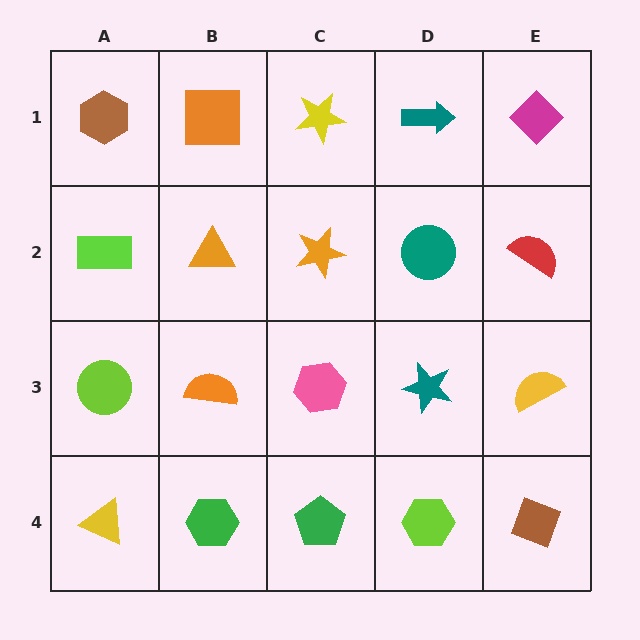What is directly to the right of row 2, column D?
A red semicircle.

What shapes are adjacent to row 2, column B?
An orange square (row 1, column B), an orange semicircle (row 3, column B), a lime rectangle (row 2, column A), an orange star (row 2, column C).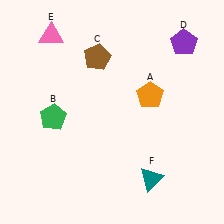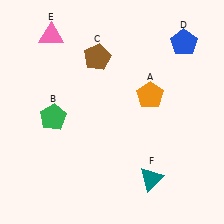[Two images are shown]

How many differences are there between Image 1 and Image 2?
There is 1 difference between the two images.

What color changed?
The pentagon (D) changed from purple in Image 1 to blue in Image 2.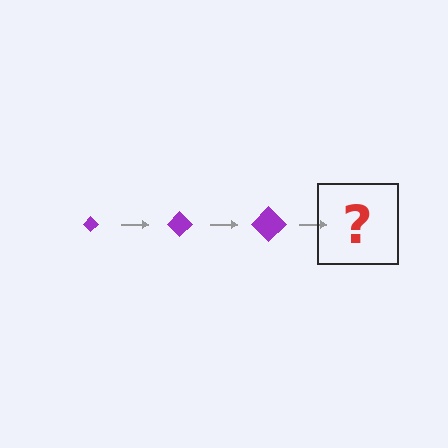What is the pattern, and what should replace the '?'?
The pattern is that the diamond gets progressively larger each step. The '?' should be a purple diamond, larger than the previous one.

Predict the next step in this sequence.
The next step is a purple diamond, larger than the previous one.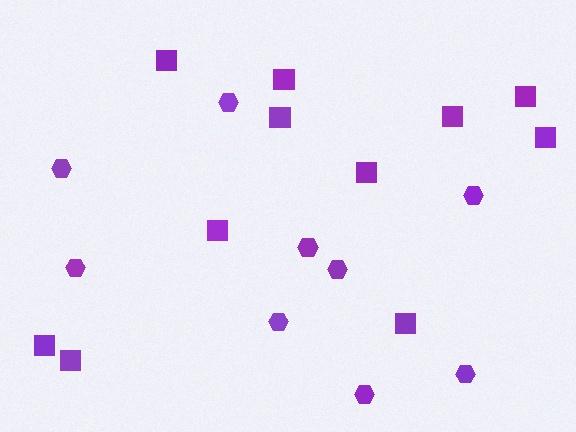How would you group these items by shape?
There are 2 groups: one group of squares (11) and one group of hexagons (9).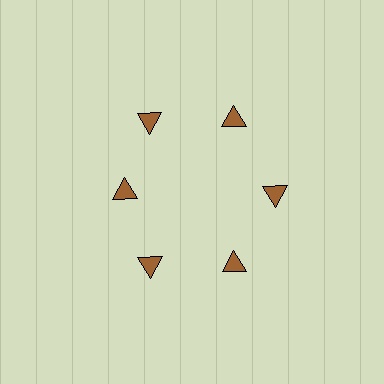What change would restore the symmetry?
The symmetry would be restored by moving it outward, back onto the ring so that all 6 triangles sit at equal angles and equal distance from the center.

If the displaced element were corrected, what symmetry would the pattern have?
It would have 6-fold rotational symmetry — the pattern would map onto itself every 60 degrees.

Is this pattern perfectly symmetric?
No. The 6 brown triangles are arranged in a ring, but one element near the 9 o'clock position is pulled inward toward the center, breaking the 6-fold rotational symmetry.